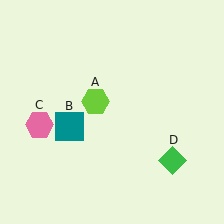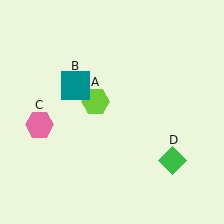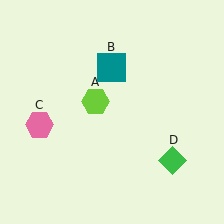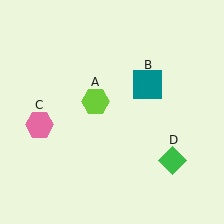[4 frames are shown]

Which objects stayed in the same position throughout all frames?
Lime hexagon (object A) and pink hexagon (object C) and green diamond (object D) remained stationary.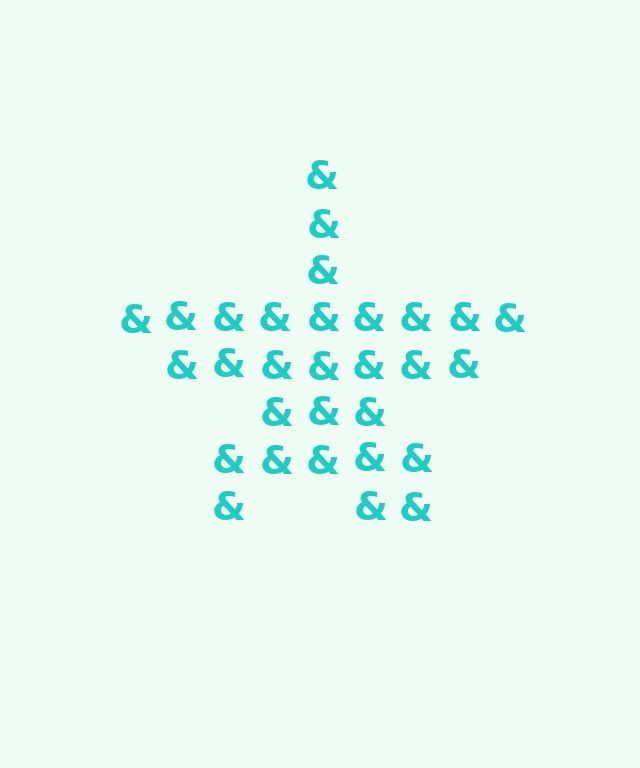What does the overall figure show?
The overall figure shows a star.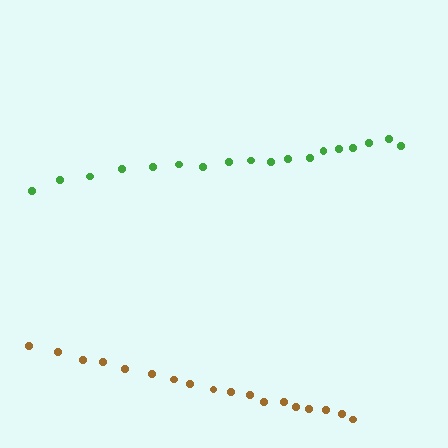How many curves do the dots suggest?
There are 2 distinct paths.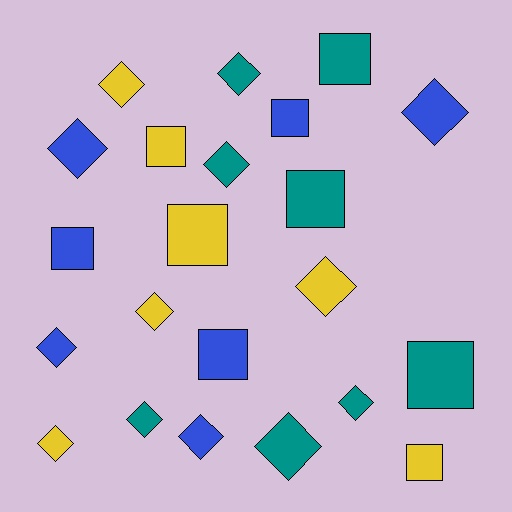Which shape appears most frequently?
Diamond, with 13 objects.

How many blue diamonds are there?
There are 4 blue diamonds.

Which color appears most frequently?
Teal, with 8 objects.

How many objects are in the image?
There are 22 objects.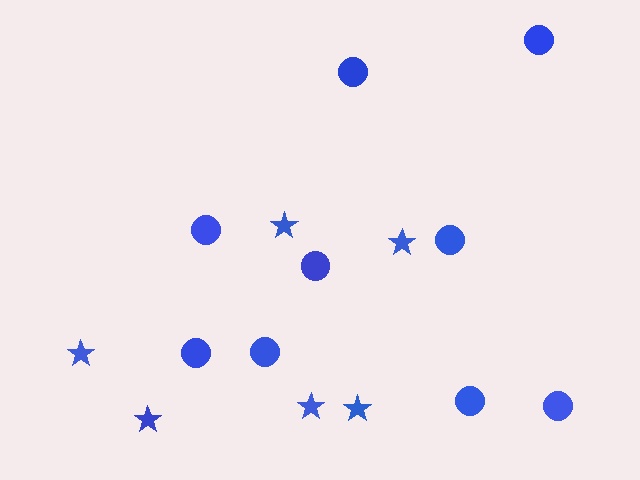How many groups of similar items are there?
There are 2 groups: one group of circles (9) and one group of stars (6).